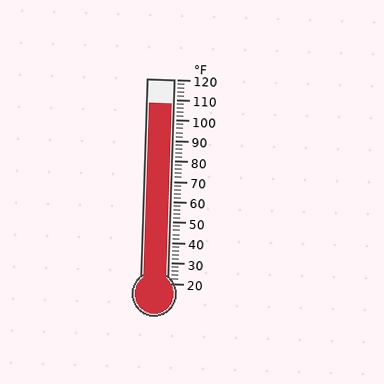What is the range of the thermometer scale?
The thermometer scale ranges from 20°F to 120°F.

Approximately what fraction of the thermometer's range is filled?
The thermometer is filled to approximately 90% of its range.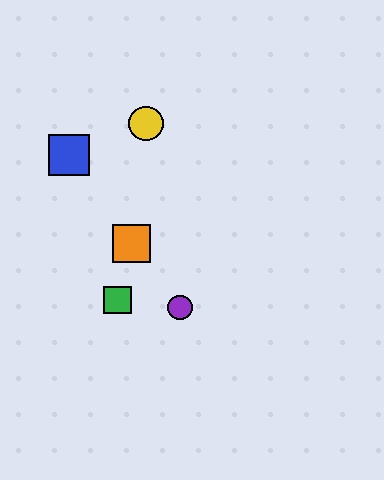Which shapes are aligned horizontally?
The red circle, the blue square are aligned horizontally.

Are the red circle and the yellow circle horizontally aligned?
No, the red circle is at y≈155 and the yellow circle is at y≈124.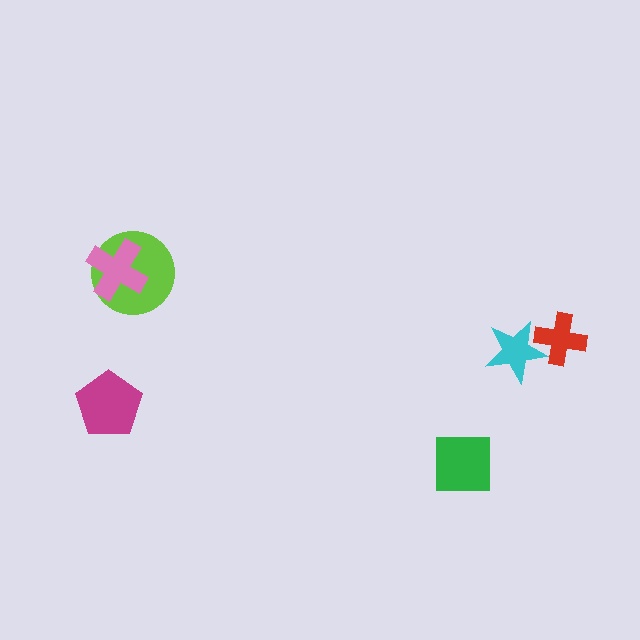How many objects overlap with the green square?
0 objects overlap with the green square.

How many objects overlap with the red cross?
1 object overlaps with the red cross.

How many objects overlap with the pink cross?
1 object overlaps with the pink cross.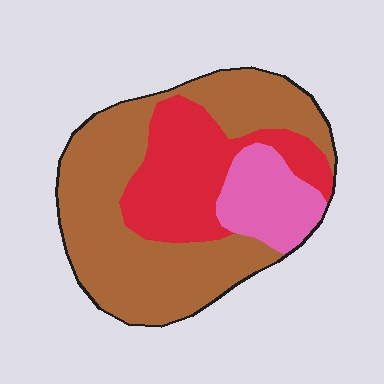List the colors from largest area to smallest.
From largest to smallest: brown, red, pink.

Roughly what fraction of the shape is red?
Red takes up between a sixth and a third of the shape.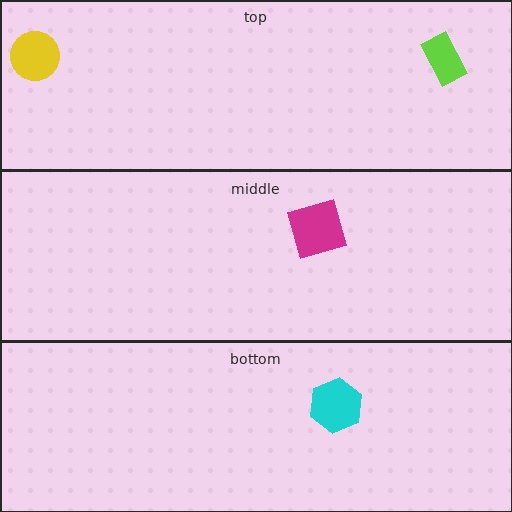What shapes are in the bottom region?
The cyan hexagon.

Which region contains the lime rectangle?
The top region.